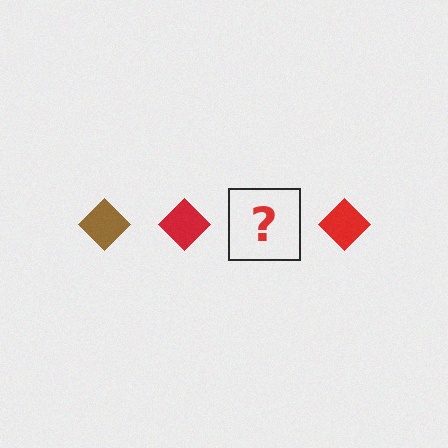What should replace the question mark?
The question mark should be replaced with a brown diamond.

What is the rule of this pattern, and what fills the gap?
The rule is that the pattern cycles through brown, red diamonds. The gap should be filled with a brown diamond.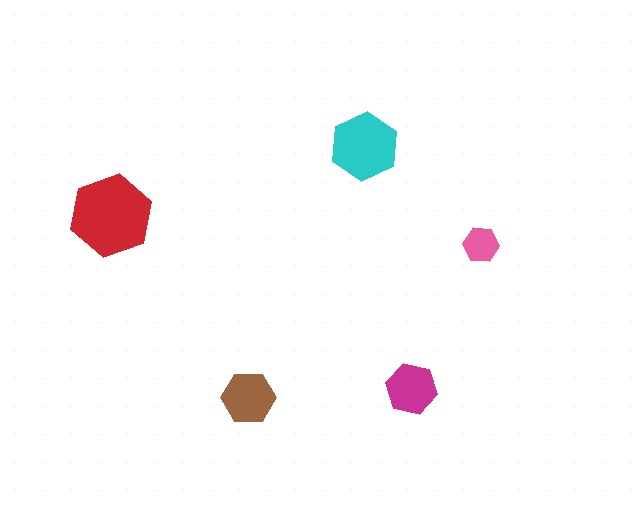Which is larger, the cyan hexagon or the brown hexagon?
The cyan one.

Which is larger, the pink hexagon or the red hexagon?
The red one.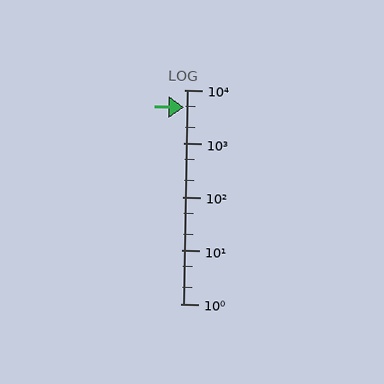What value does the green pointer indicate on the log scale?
The pointer indicates approximately 4700.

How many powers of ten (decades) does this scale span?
The scale spans 4 decades, from 1 to 10000.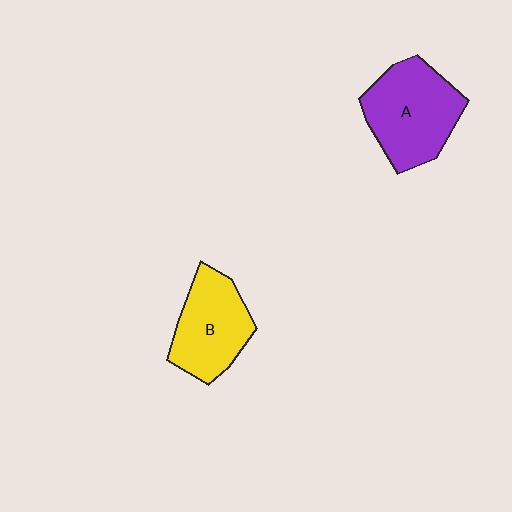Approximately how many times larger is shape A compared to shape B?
Approximately 1.2 times.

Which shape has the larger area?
Shape A (purple).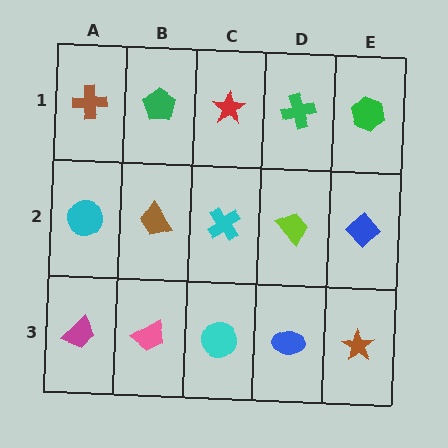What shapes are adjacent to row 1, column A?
A cyan circle (row 2, column A), a green pentagon (row 1, column B).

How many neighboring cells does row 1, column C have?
3.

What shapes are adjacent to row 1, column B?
A brown trapezoid (row 2, column B), a brown cross (row 1, column A), a red star (row 1, column C).